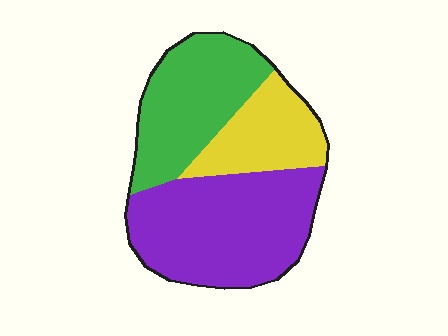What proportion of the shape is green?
Green covers roughly 30% of the shape.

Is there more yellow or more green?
Green.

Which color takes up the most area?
Purple, at roughly 45%.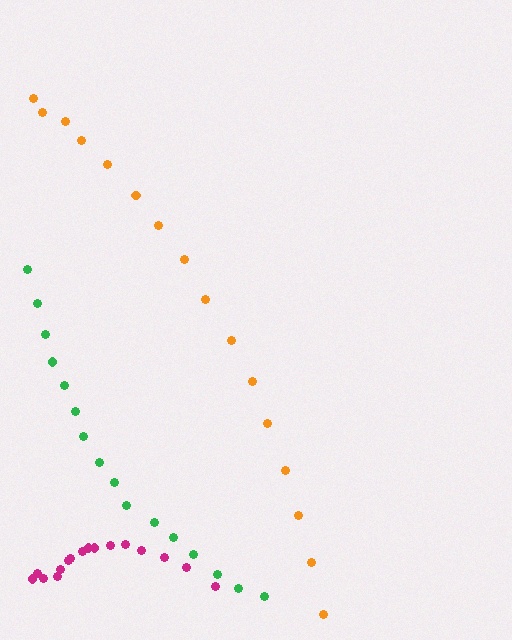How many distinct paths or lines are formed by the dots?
There are 3 distinct paths.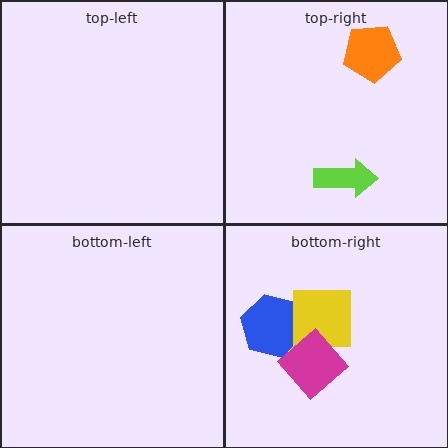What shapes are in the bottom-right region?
The blue hexagon, the yellow square, the magenta diamond.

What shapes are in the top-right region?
The lime arrow, the orange pentagon.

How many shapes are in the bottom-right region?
3.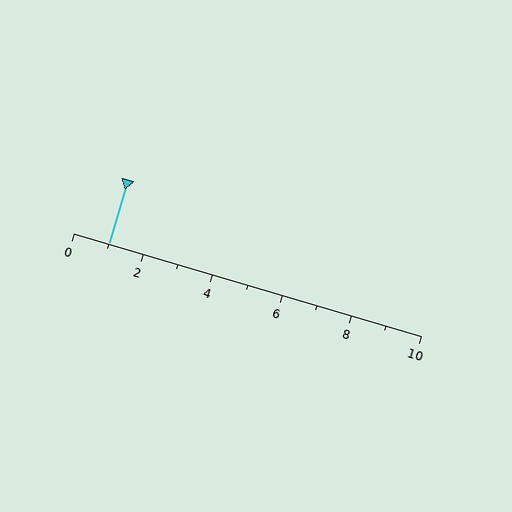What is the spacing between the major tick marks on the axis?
The major ticks are spaced 2 apart.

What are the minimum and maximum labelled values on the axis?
The axis runs from 0 to 10.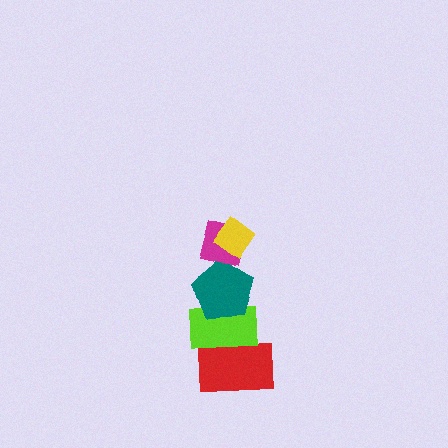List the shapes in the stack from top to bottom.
From top to bottom: the yellow diamond, the magenta square, the teal pentagon, the lime rectangle, the red rectangle.